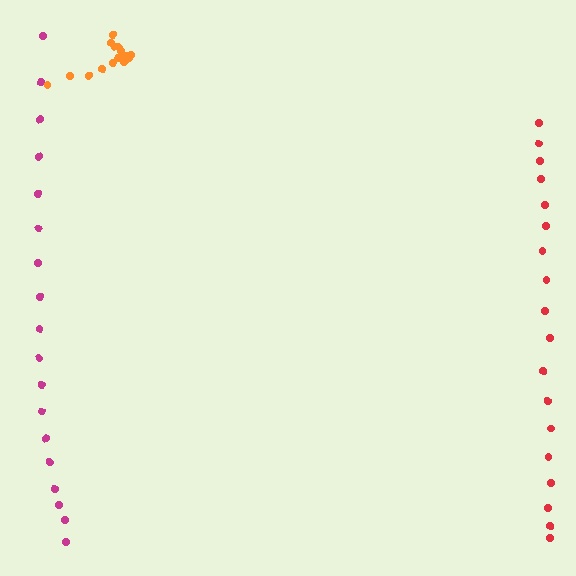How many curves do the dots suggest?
There are 3 distinct paths.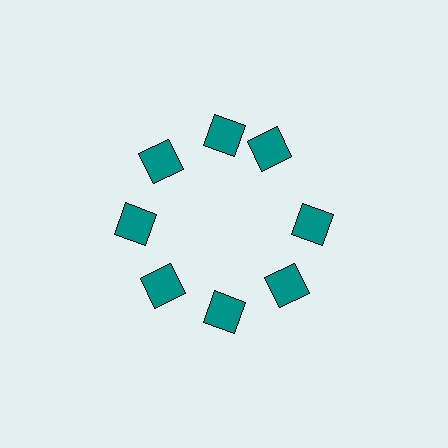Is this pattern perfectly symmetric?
No. The 8 teal squares are arranged in a ring, but one element near the 2 o'clock position is rotated out of alignment along the ring, breaking the 8-fold rotational symmetry.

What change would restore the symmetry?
The symmetry would be restored by rotating it back into even spacing with its neighbors so that all 8 squares sit at equal angles and equal distance from the center.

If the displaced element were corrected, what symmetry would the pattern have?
It would have 8-fold rotational symmetry — the pattern would map onto itself every 45 degrees.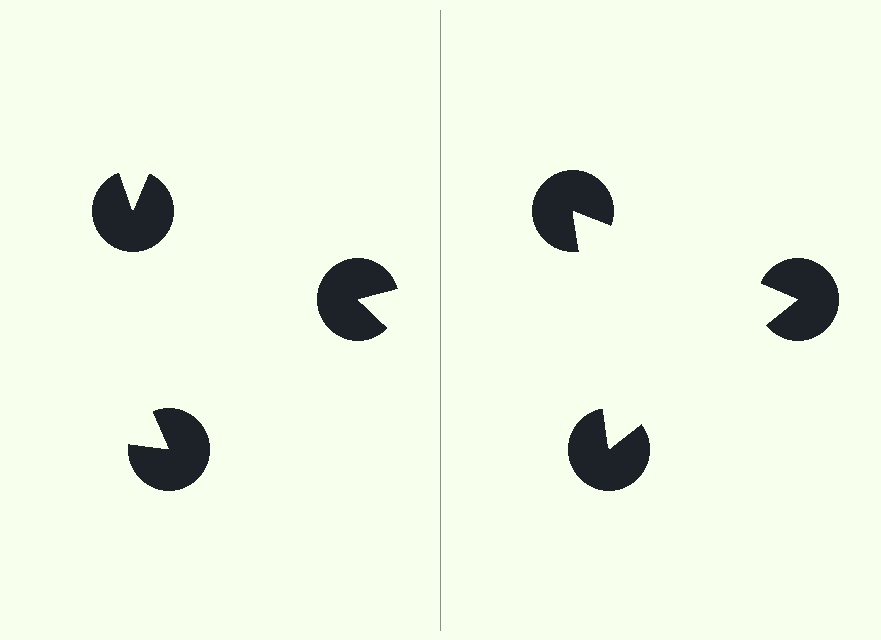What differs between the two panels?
The pac-man discs are positioned identically on both sides; only the wedge orientations differ. On the right they align to a triangle; on the left they are misaligned.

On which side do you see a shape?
An illusory triangle appears on the right side. On the left side the wedge cuts are rotated, so no coherent shape forms.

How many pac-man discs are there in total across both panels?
6 — 3 on each side.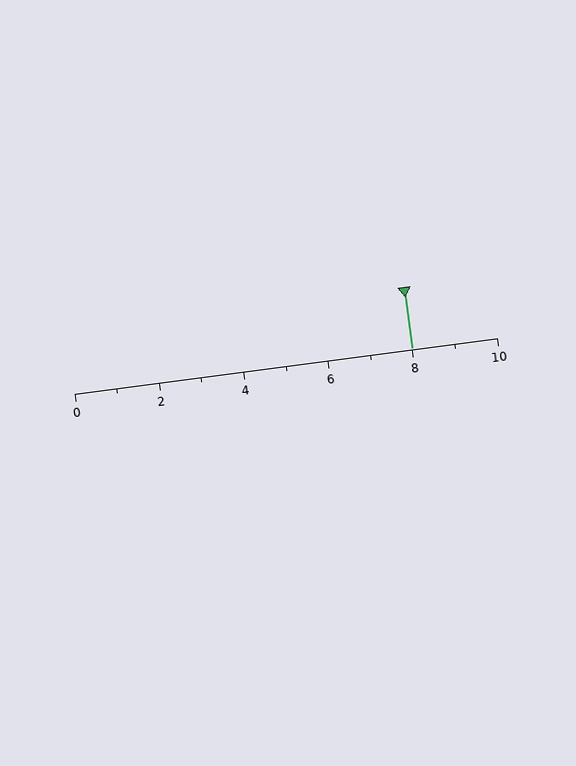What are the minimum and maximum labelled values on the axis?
The axis runs from 0 to 10.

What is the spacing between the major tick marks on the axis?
The major ticks are spaced 2 apart.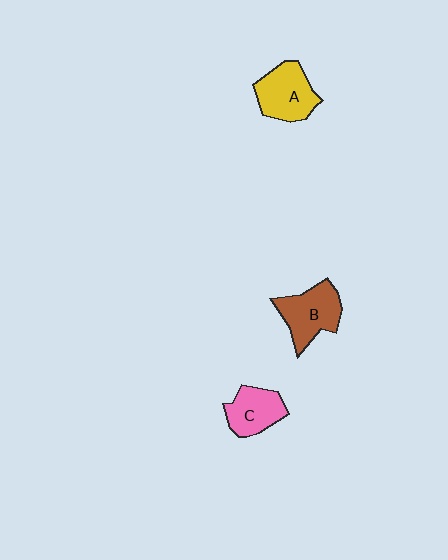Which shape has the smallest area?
Shape C (pink).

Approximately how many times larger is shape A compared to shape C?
Approximately 1.2 times.